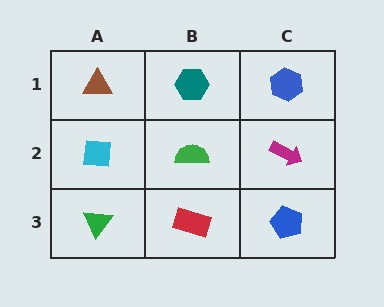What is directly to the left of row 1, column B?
A brown triangle.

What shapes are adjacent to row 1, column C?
A magenta arrow (row 2, column C), a teal hexagon (row 1, column B).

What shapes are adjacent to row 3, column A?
A cyan square (row 2, column A), a red rectangle (row 3, column B).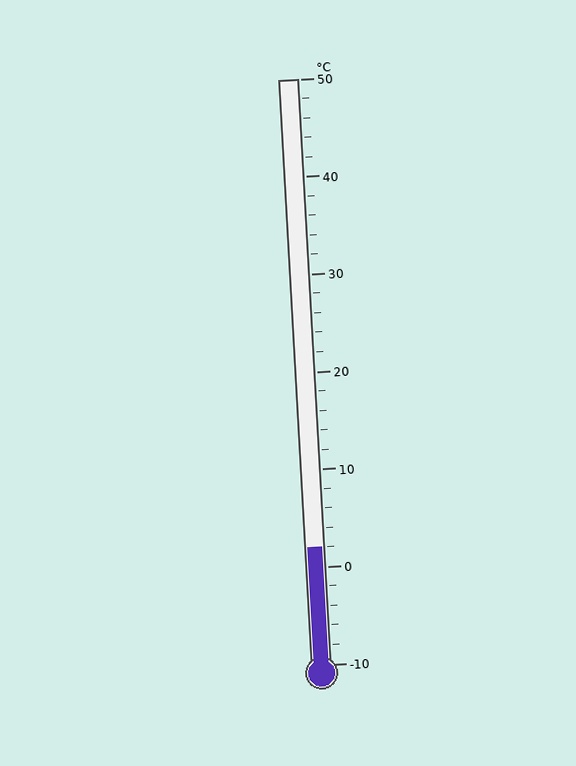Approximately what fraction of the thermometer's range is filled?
The thermometer is filled to approximately 20% of its range.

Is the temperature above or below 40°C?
The temperature is below 40°C.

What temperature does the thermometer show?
The thermometer shows approximately 2°C.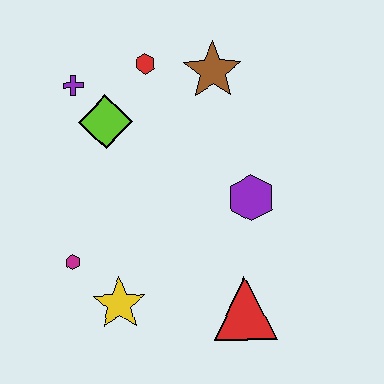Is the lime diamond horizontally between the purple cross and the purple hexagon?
Yes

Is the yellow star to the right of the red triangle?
No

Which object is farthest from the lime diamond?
The red triangle is farthest from the lime diamond.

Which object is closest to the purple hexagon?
The red triangle is closest to the purple hexagon.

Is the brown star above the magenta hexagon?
Yes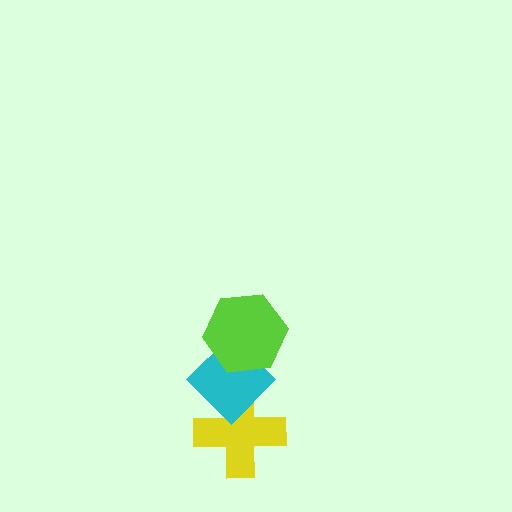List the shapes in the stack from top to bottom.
From top to bottom: the lime hexagon, the cyan diamond, the yellow cross.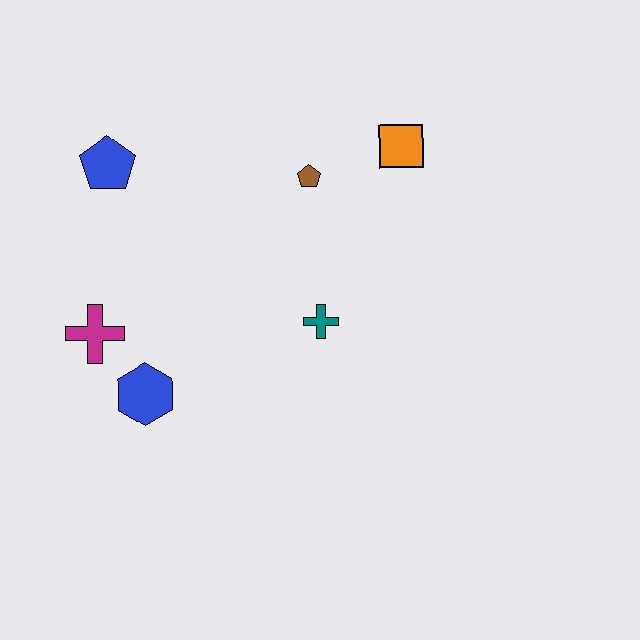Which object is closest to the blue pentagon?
The magenta cross is closest to the blue pentagon.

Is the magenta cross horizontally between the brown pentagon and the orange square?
No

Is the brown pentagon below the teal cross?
No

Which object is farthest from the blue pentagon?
The orange square is farthest from the blue pentagon.